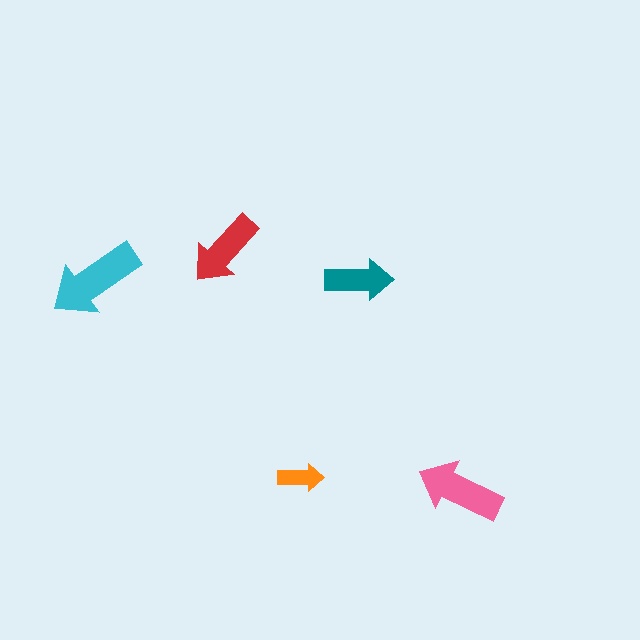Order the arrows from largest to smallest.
the cyan one, the pink one, the red one, the teal one, the orange one.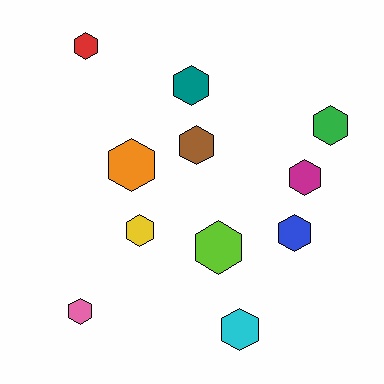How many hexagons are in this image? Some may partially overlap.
There are 11 hexagons.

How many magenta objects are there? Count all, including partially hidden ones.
There is 1 magenta object.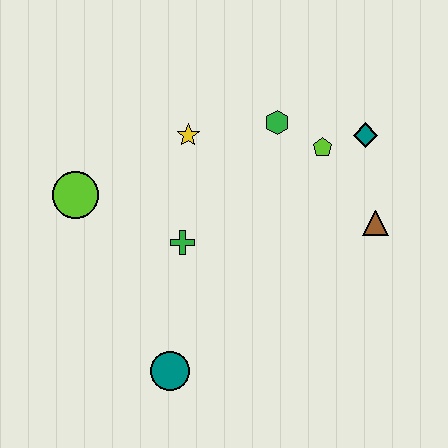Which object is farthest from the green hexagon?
The teal circle is farthest from the green hexagon.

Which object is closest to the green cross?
The yellow star is closest to the green cross.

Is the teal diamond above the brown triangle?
Yes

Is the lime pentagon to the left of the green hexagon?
No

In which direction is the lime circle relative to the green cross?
The lime circle is to the left of the green cross.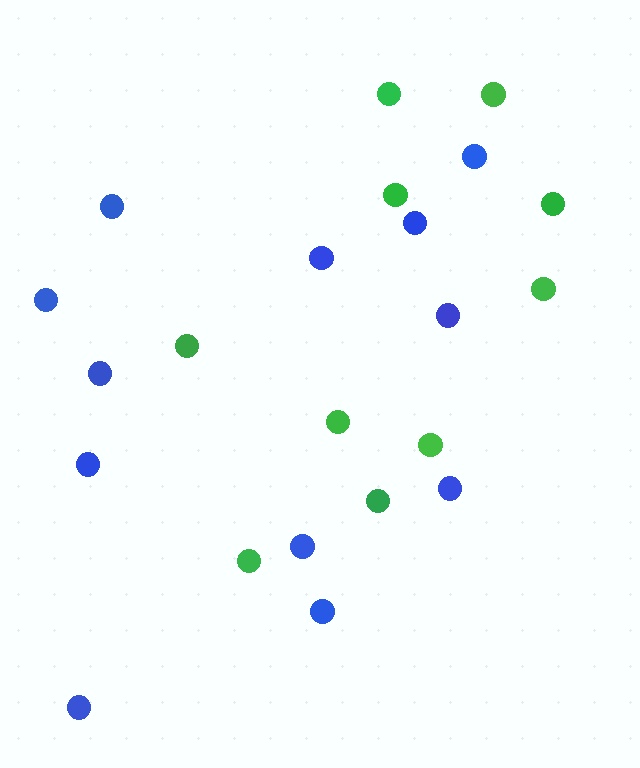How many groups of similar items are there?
There are 2 groups: one group of blue circles (12) and one group of green circles (10).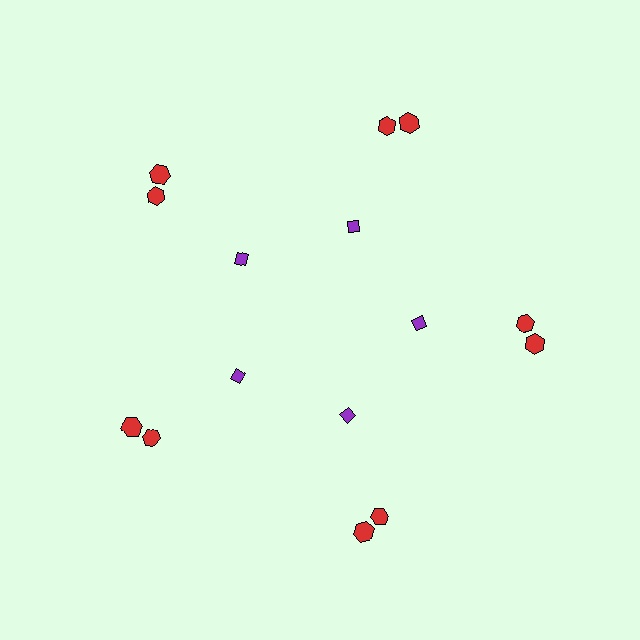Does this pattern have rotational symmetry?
Yes, this pattern has 5-fold rotational symmetry. It looks the same after rotating 72 degrees around the center.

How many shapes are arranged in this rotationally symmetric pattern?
There are 15 shapes, arranged in 5 groups of 3.